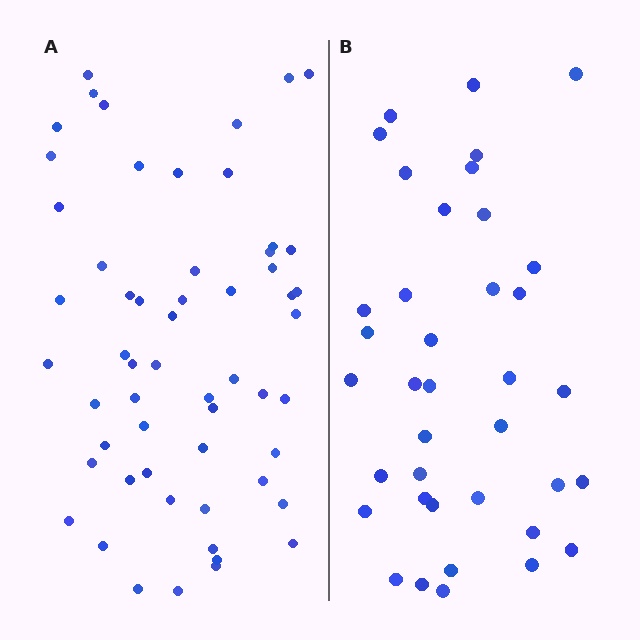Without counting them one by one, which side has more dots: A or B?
Region A (the left region) has more dots.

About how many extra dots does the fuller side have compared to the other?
Region A has approximately 20 more dots than region B.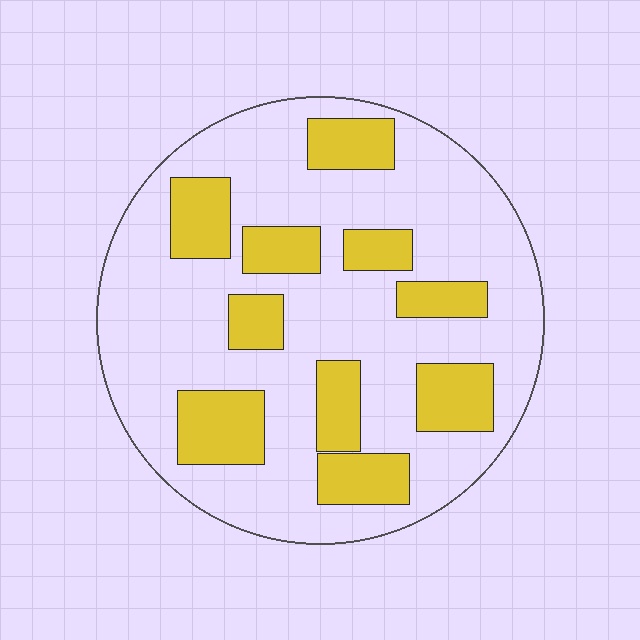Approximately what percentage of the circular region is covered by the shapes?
Approximately 30%.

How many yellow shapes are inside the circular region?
10.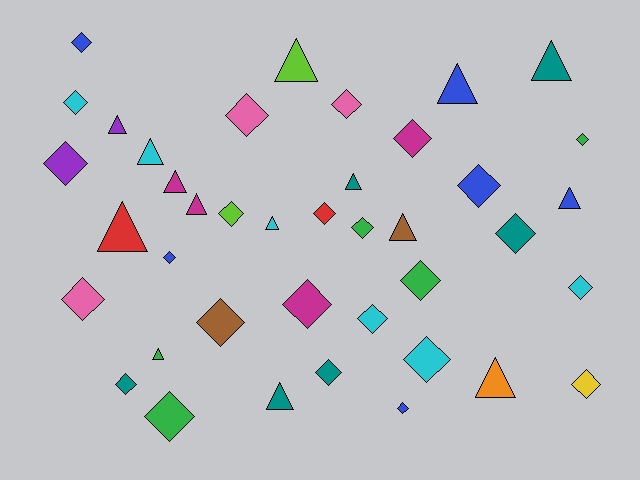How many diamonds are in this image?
There are 25 diamonds.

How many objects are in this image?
There are 40 objects.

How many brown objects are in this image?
There are 2 brown objects.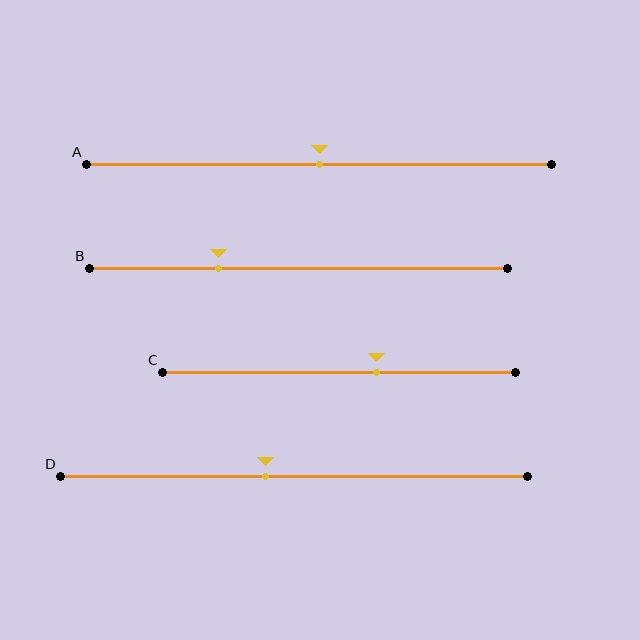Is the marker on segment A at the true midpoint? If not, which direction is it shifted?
Yes, the marker on segment A is at the true midpoint.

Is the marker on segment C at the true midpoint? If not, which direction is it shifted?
No, the marker on segment C is shifted to the right by about 11% of the segment length.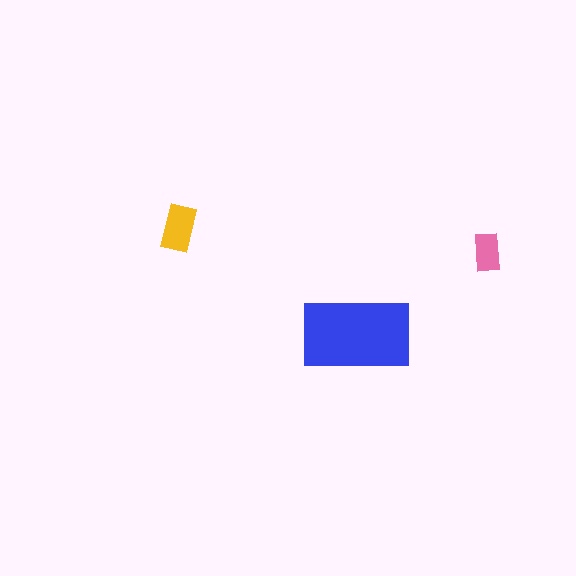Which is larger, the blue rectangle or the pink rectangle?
The blue one.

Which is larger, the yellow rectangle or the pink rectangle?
The yellow one.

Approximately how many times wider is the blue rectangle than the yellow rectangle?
About 2.5 times wider.